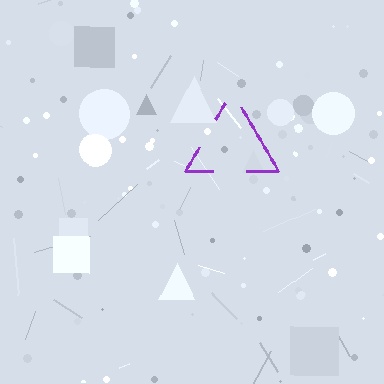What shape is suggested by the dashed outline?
The dashed outline suggests a triangle.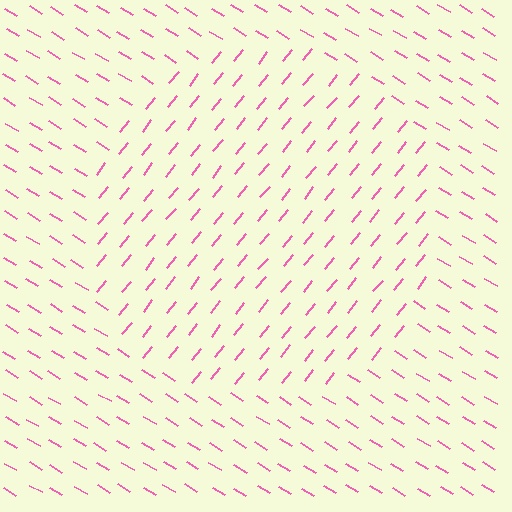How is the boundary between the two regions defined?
The boundary is defined purely by a change in line orientation (approximately 82 degrees difference). All lines are the same color and thickness.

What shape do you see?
I see a circle.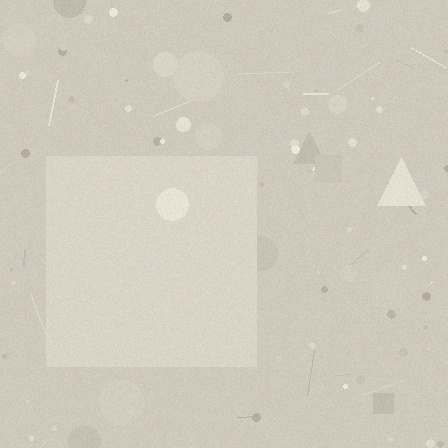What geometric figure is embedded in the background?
A square is embedded in the background.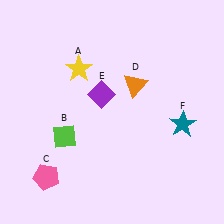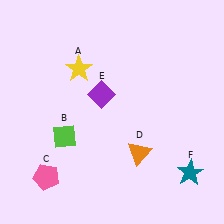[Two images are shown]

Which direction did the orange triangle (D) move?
The orange triangle (D) moved down.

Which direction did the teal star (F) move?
The teal star (F) moved down.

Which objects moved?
The objects that moved are: the orange triangle (D), the teal star (F).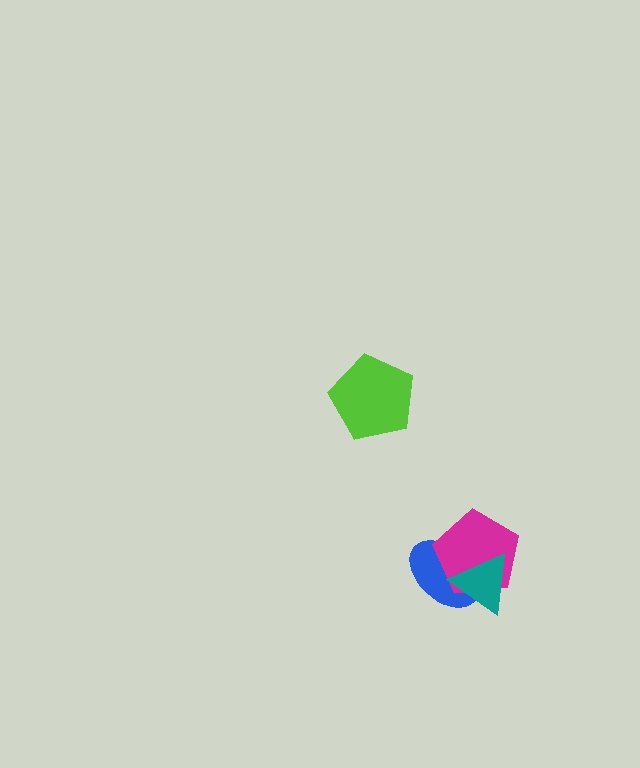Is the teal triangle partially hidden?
No, no other shape covers it.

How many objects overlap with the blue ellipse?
2 objects overlap with the blue ellipse.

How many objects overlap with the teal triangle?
2 objects overlap with the teal triangle.